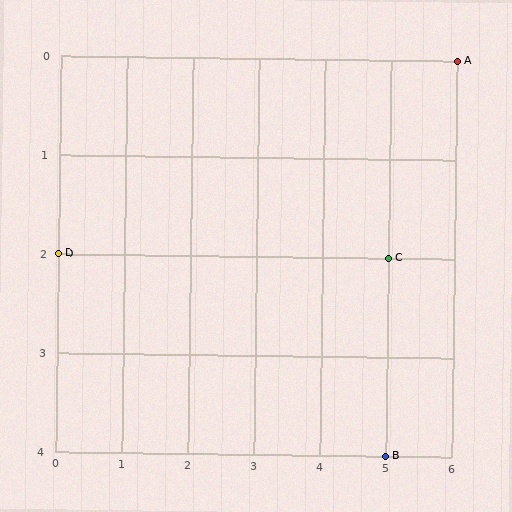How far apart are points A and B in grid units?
Points A and B are 1 column and 4 rows apart (about 4.1 grid units diagonally).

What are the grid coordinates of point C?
Point C is at grid coordinates (5, 2).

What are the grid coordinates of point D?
Point D is at grid coordinates (0, 2).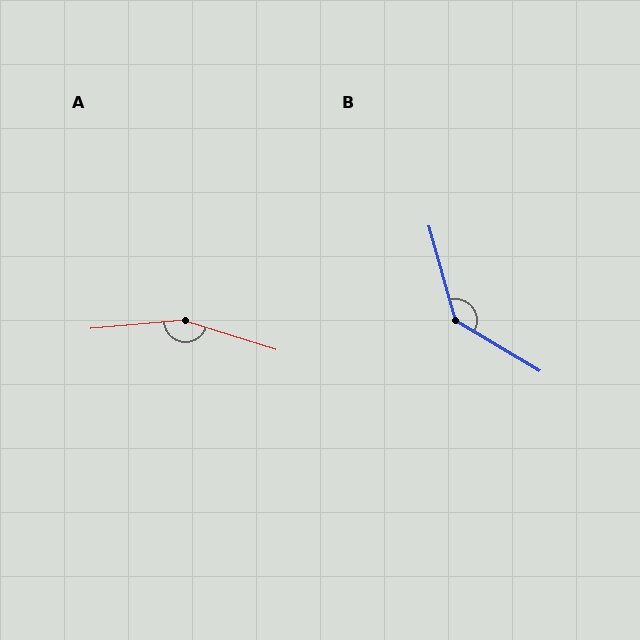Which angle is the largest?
A, at approximately 157 degrees.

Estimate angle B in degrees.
Approximately 137 degrees.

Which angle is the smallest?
B, at approximately 137 degrees.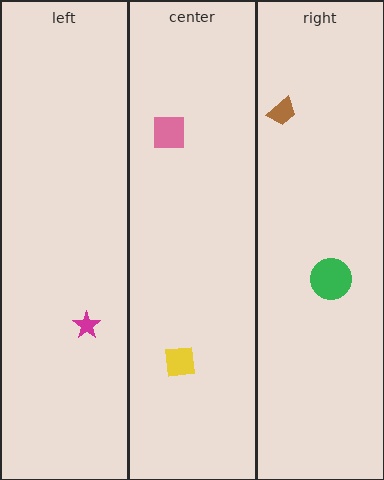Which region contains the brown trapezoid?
The right region.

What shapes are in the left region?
The magenta star.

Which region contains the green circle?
The right region.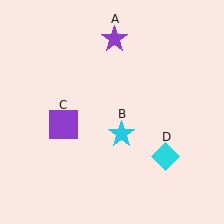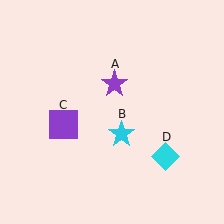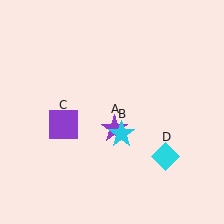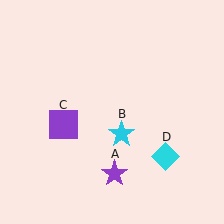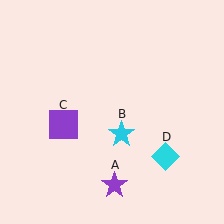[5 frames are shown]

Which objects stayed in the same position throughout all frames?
Cyan star (object B) and purple square (object C) and cyan diamond (object D) remained stationary.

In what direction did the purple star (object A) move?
The purple star (object A) moved down.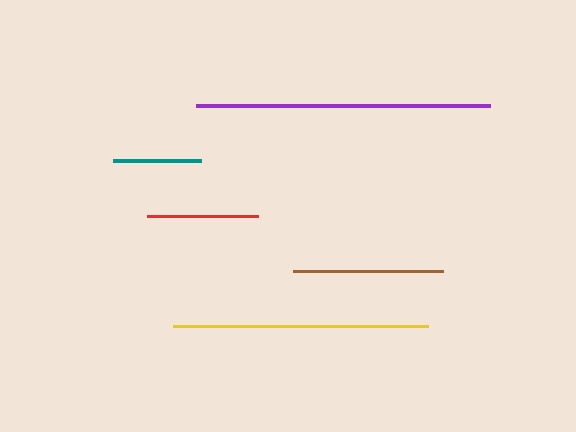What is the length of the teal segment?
The teal segment is approximately 88 pixels long.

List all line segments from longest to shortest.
From longest to shortest: purple, yellow, brown, red, teal.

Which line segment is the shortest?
The teal line is the shortest at approximately 88 pixels.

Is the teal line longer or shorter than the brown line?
The brown line is longer than the teal line.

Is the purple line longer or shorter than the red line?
The purple line is longer than the red line.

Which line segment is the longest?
The purple line is the longest at approximately 294 pixels.